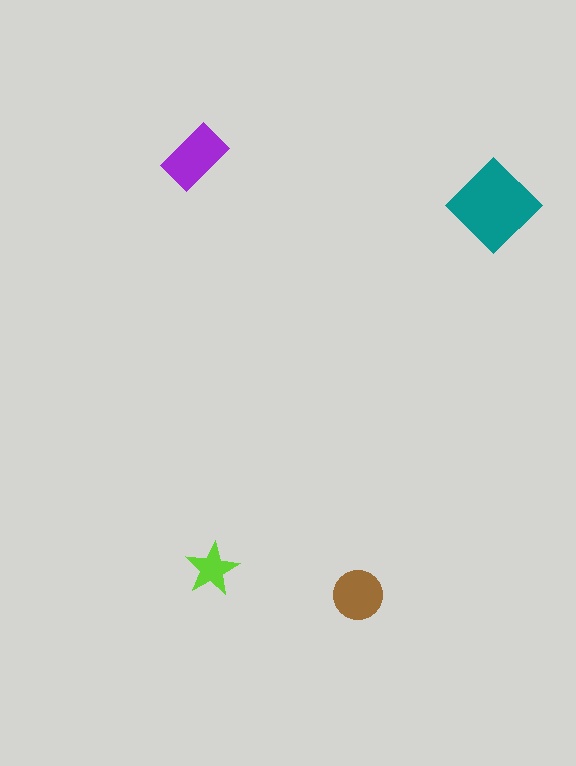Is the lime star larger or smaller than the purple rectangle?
Smaller.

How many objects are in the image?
There are 4 objects in the image.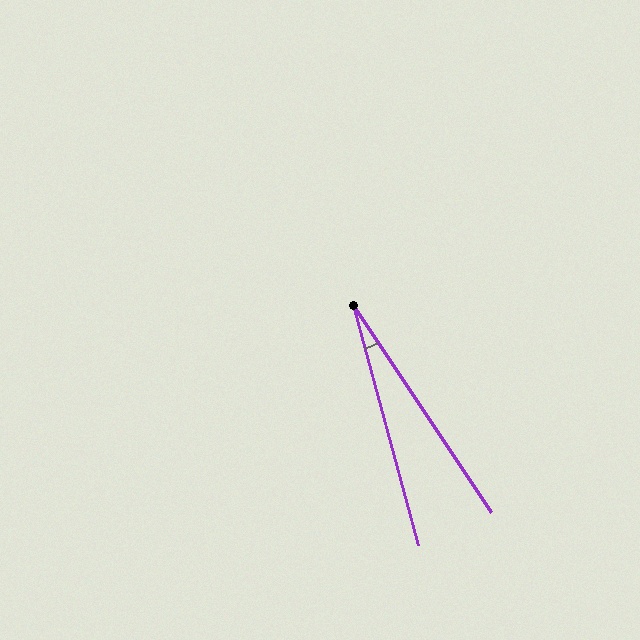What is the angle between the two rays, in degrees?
Approximately 18 degrees.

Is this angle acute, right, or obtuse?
It is acute.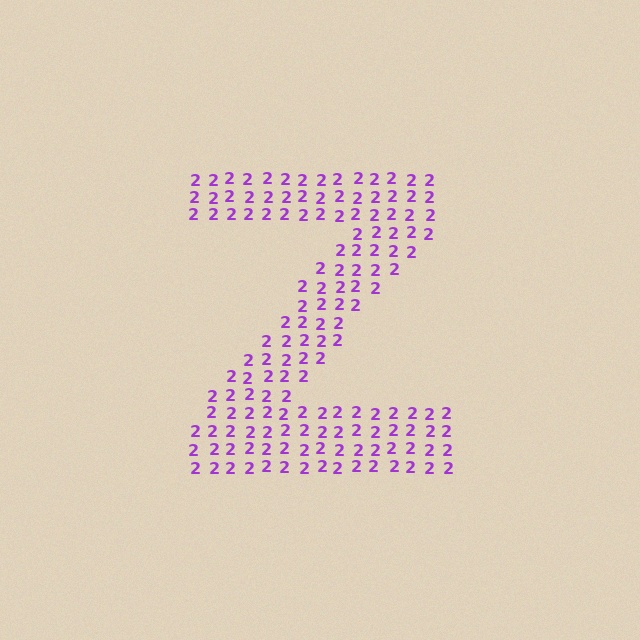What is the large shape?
The large shape is the letter Z.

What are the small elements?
The small elements are digit 2's.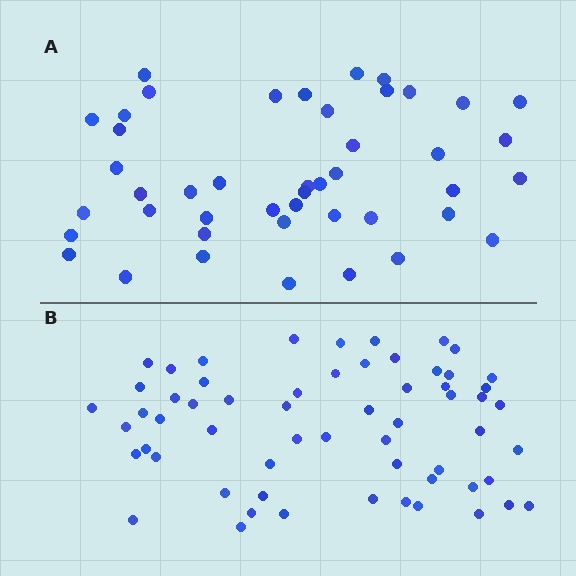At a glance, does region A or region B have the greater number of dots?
Region B (the bottom region) has more dots.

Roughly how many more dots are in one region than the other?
Region B has approximately 15 more dots than region A.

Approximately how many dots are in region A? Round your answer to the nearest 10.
About 40 dots. (The exact count is 45, which rounds to 40.)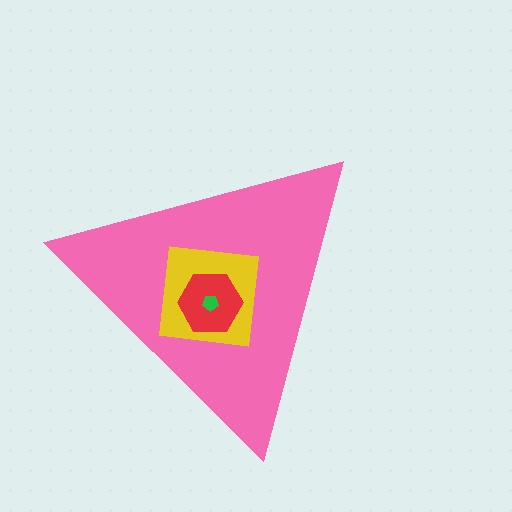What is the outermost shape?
The pink triangle.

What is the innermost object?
The green pentagon.